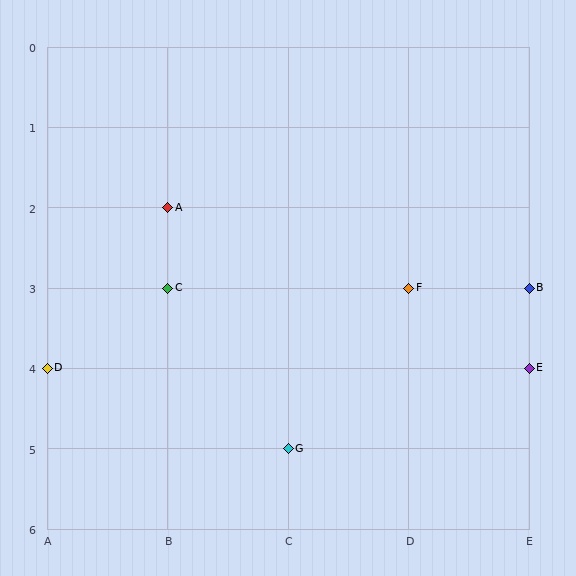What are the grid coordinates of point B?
Point B is at grid coordinates (E, 3).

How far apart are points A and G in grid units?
Points A and G are 1 column and 3 rows apart (about 3.2 grid units diagonally).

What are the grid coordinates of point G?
Point G is at grid coordinates (C, 5).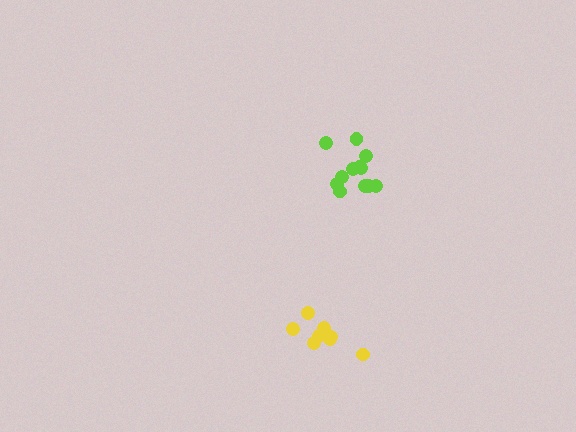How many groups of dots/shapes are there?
There are 2 groups.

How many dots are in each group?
Group 1: 8 dots, Group 2: 12 dots (20 total).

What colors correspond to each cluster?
The clusters are colored: yellow, lime.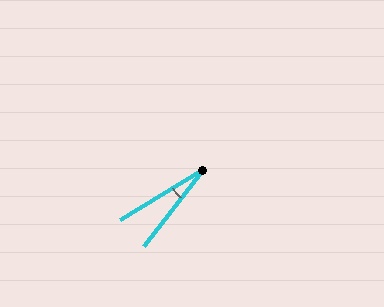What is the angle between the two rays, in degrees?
Approximately 21 degrees.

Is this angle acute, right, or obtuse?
It is acute.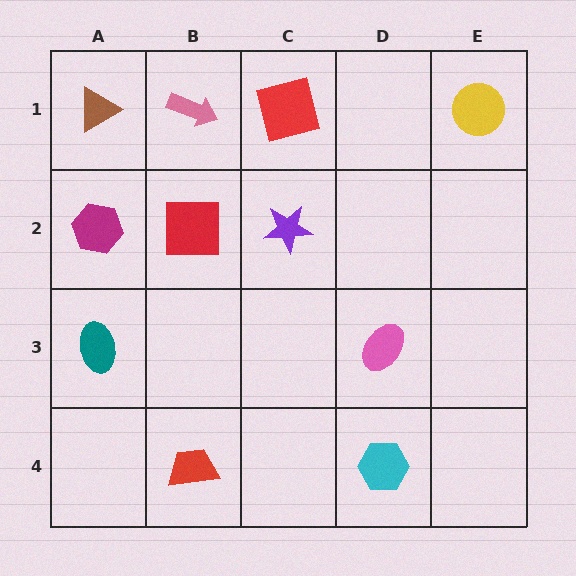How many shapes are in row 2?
3 shapes.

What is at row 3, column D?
A pink ellipse.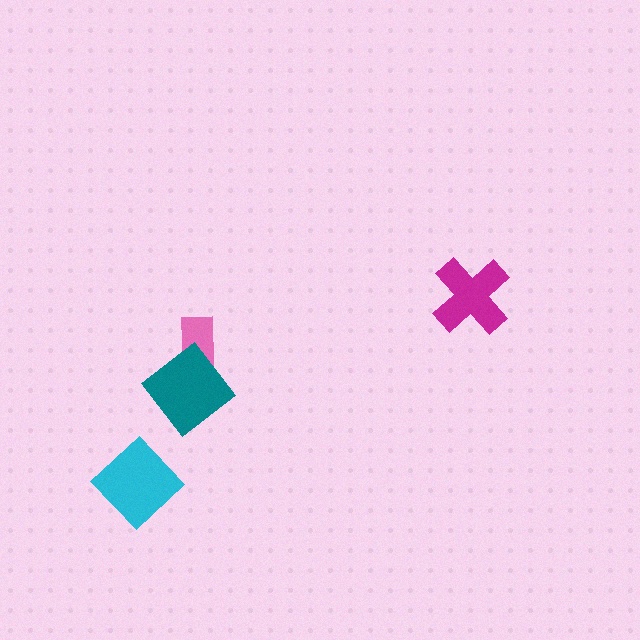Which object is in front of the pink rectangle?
The teal diamond is in front of the pink rectangle.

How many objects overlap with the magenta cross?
0 objects overlap with the magenta cross.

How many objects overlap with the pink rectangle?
1 object overlaps with the pink rectangle.